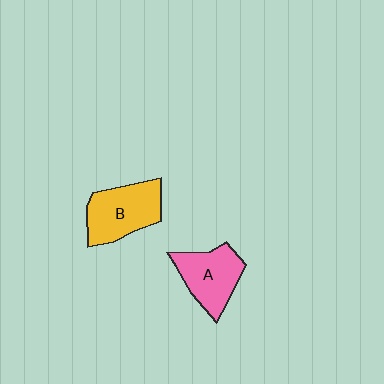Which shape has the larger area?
Shape B (yellow).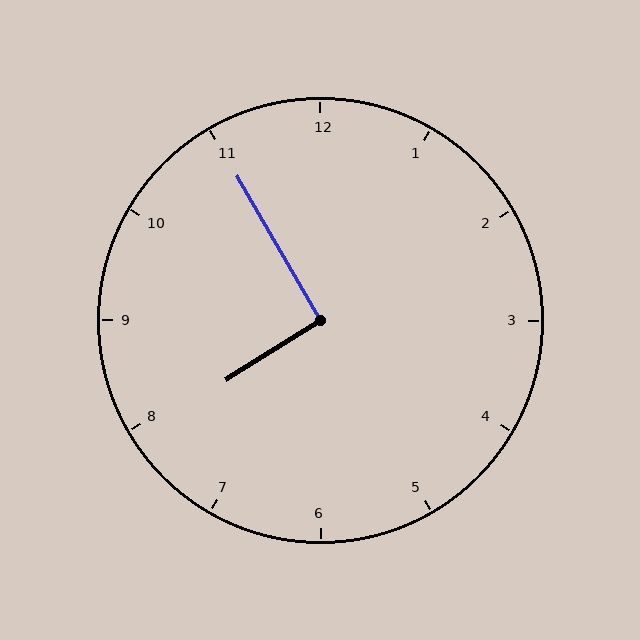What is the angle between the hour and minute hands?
Approximately 92 degrees.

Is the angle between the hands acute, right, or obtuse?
It is right.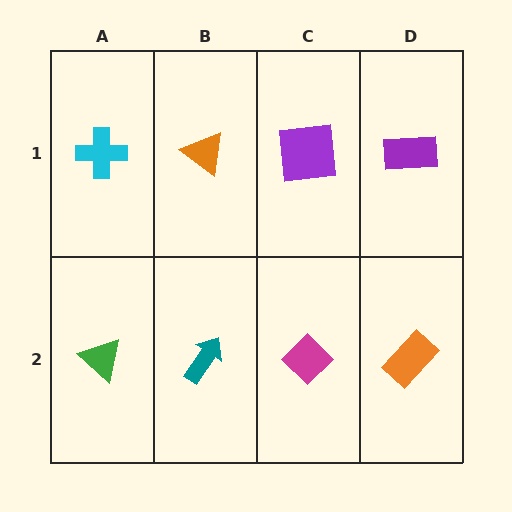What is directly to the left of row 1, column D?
A purple square.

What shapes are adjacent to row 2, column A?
A cyan cross (row 1, column A), a teal arrow (row 2, column B).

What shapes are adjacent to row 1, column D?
An orange rectangle (row 2, column D), a purple square (row 1, column C).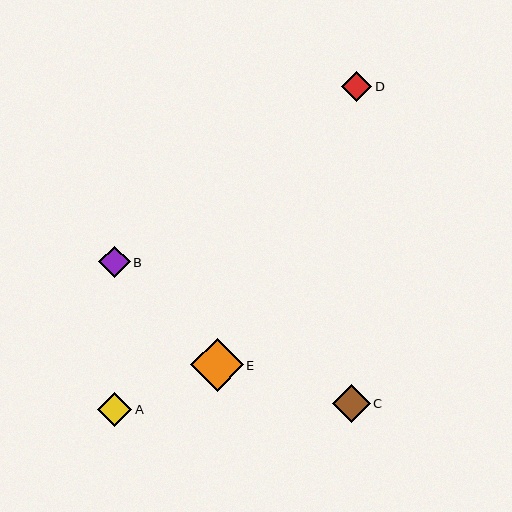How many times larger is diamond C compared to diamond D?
Diamond C is approximately 1.2 times the size of diamond D.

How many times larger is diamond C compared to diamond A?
Diamond C is approximately 1.1 times the size of diamond A.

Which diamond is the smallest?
Diamond D is the smallest with a size of approximately 30 pixels.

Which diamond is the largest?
Diamond E is the largest with a size of approximately 53 pixels.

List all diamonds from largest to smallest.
From largest to smallest: E, C, A, B, D.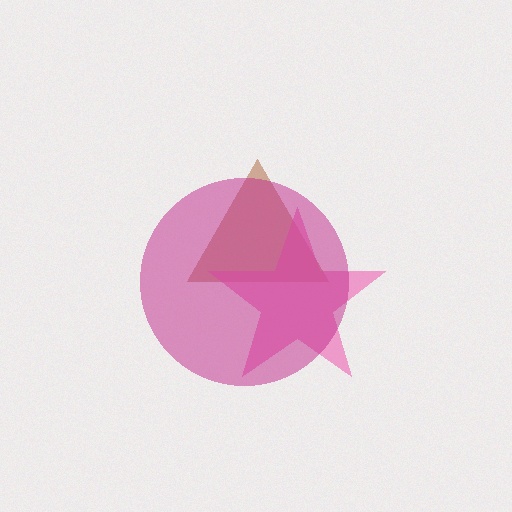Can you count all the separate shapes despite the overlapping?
Yes, there are 3 separate shapes.